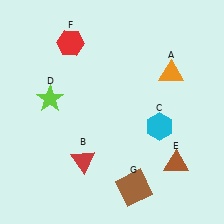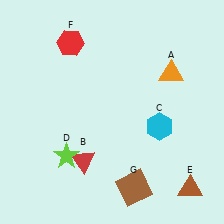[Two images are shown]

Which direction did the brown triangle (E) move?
The brown triangle (E) moved down.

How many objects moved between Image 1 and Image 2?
2 objects moved between the two images.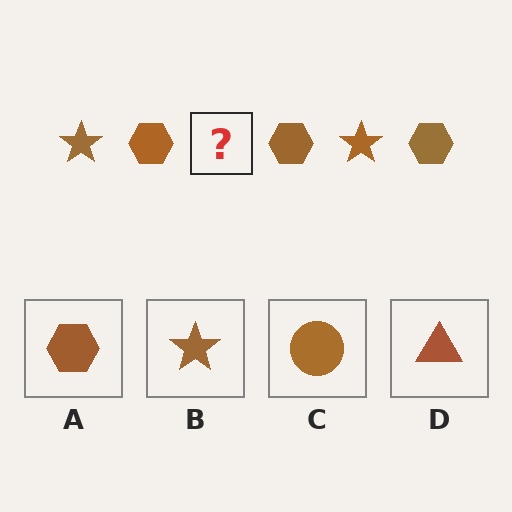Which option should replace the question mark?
Option B.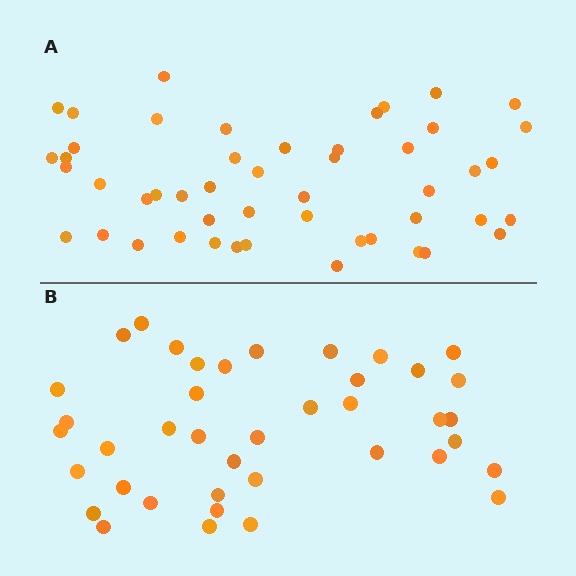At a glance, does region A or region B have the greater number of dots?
Region A (the top region) has more dots.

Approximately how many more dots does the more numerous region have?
Region A has roughly 8 or so more dots than region B.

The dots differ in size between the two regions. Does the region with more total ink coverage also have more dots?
No. Region B has more total ink coverage because its dots are larger, but region A actually contains more individual dots. Total area can be misleading — the number of items is what matters here.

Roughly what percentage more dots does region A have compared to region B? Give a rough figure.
About 20% more.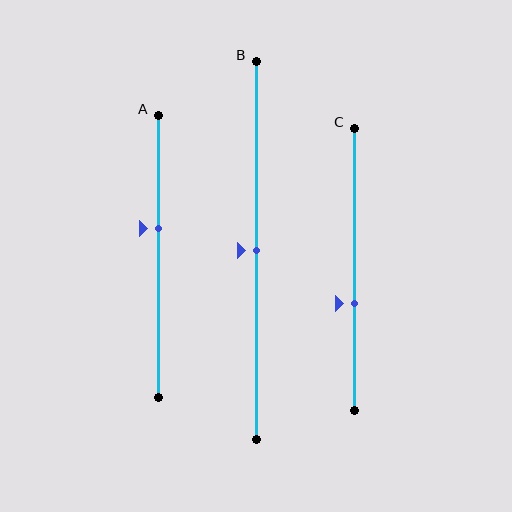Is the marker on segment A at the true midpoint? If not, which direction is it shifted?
No, the marker on segment A is shifted upward by about 10% of the segment length.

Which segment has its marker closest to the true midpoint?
Segment B has its marker closest to the true midpoint.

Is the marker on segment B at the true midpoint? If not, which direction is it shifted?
Yes, the marker on segment B is at the true midpoint.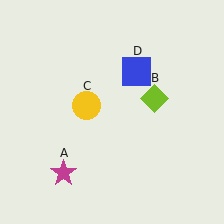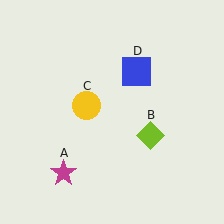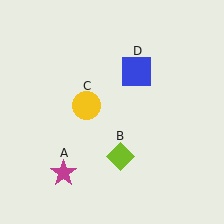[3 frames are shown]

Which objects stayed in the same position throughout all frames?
Magenta star (object A) and yellow circle (object C) and blue square (object D) remained stationary.